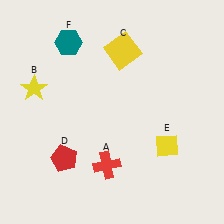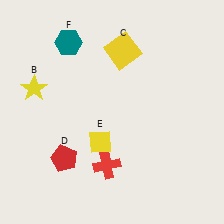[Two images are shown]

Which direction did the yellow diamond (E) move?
The yellow diamond (E) moved left.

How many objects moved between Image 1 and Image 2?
1 object moved between the two images.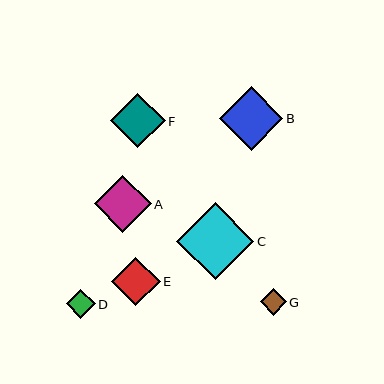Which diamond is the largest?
Diamond C is the largest with a size of approximately 77 pixels.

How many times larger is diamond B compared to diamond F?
Diamond B is approximately 1.2 times the size of diamond F.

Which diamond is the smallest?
Diamond G is the smallest with a size of approximately 26 pixels.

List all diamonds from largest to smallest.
From largest to smallest: C, B, A, F, E, D, G.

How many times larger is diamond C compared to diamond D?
Diamond C is approximately 2.7 times the size of diamond D.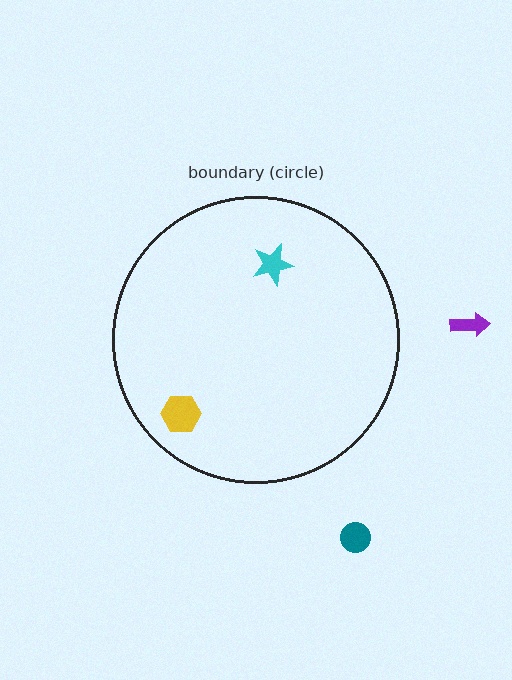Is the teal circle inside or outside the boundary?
Outside.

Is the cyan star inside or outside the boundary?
Inside.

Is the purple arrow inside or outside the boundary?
Outside.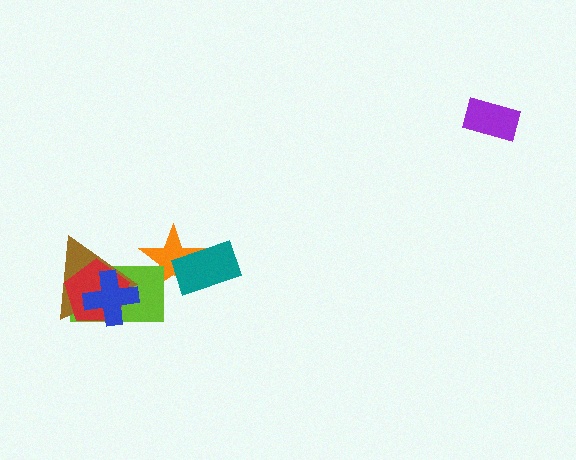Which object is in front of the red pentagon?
The blue cross is in front of the red pentagon.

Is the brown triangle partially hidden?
Yes, it is partially covered by another shape.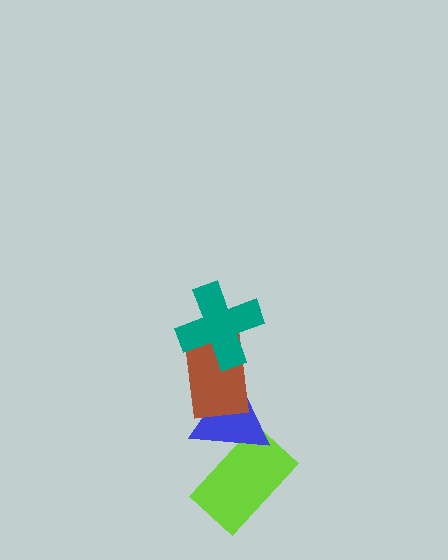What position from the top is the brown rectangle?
The brown rectangle is 2nd from the top.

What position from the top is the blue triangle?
The blue triangle is 3rd from the top.